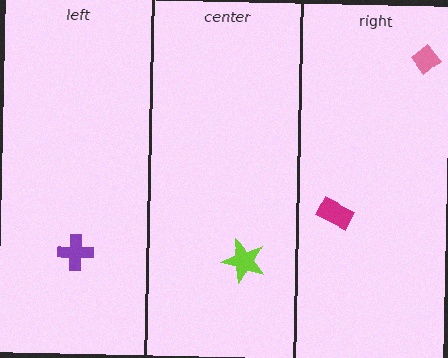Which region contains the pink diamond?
The right region.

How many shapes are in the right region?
2.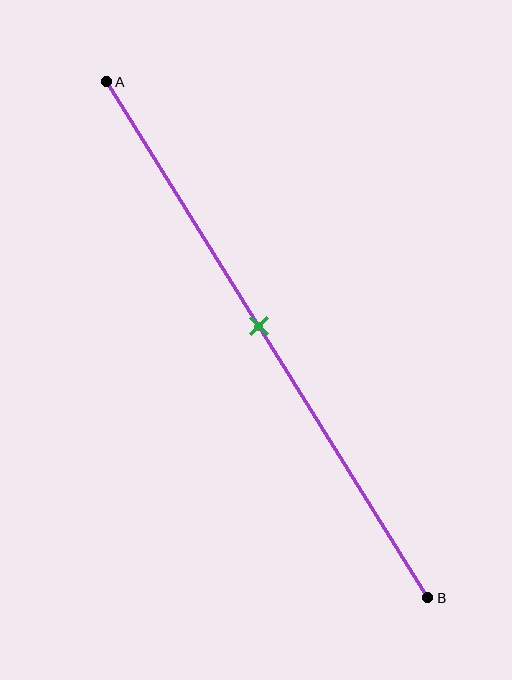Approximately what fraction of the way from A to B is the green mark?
The green mark is approximately 45% of the way from A to B.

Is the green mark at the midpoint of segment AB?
Yes, the mark is approximately at the midpoint.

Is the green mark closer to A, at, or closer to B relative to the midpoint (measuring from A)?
The green mark is approximately at the midpoint of segment AB.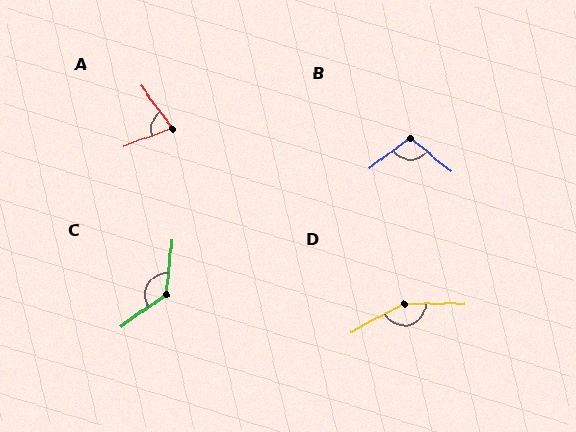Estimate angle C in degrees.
Approximately 131 degrees.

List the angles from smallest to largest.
A (74°), B (104°), C (131°), D (152°).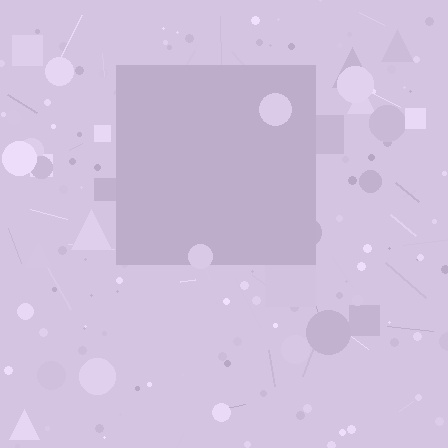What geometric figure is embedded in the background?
A square is embedded in the background.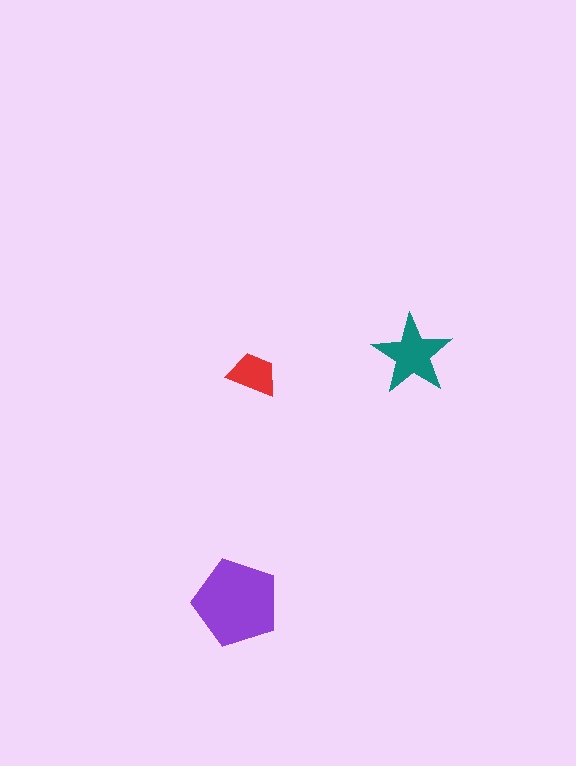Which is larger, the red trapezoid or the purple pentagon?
The purple pentagon.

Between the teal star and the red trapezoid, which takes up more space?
The teal star.